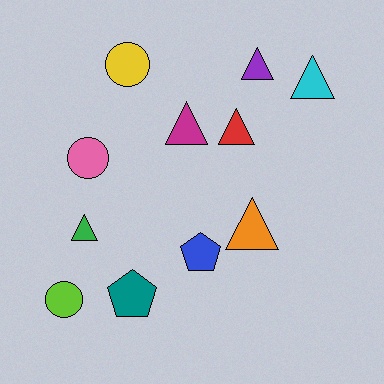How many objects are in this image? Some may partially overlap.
There are 11 objects.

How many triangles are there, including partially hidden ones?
There are 6 triangles.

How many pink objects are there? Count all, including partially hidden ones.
There is 1 pink object.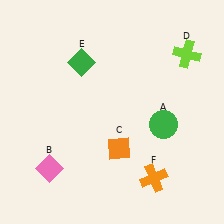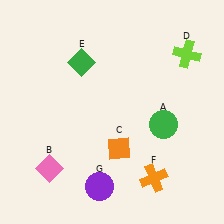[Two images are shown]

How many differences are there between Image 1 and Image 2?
There is 1 difference between the two images.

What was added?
A purple circle (G) was added in Image 2.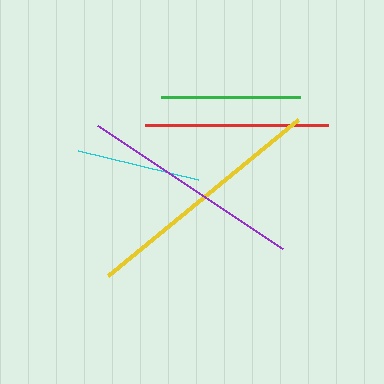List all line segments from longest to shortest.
From longest to shortest: yellow, purple, red, green, cyan.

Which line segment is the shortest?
The cyan line is the shortest at approximately 124 pixels.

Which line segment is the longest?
The yellow line is the longest at approximately 246 pixels.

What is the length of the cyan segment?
The cyan segment is approximately 124 pixels long.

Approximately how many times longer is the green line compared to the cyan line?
The green line is approximately 1.1 times the length of the cyan line.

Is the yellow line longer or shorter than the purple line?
The yellow line is longer than the purple line.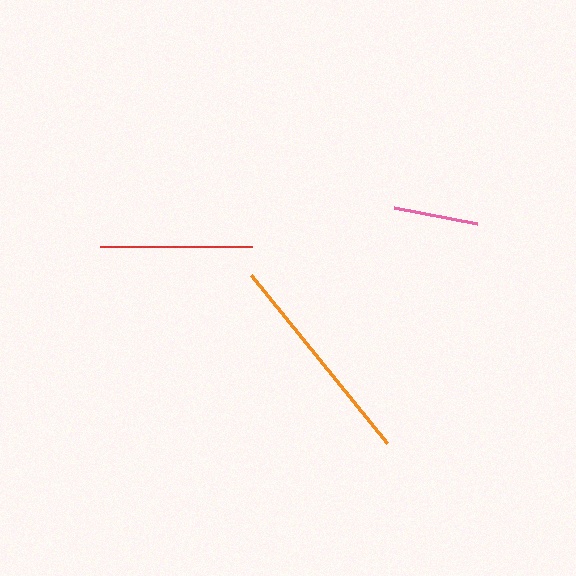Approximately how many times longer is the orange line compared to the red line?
The orange line is approximately 1.4 times the length of the red line.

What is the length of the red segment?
The red segment is approximately 151 pixels long.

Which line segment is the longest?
The orange line is the longest at approximately 217 pixels.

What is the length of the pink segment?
The pink segment is approximately 85 pixels long.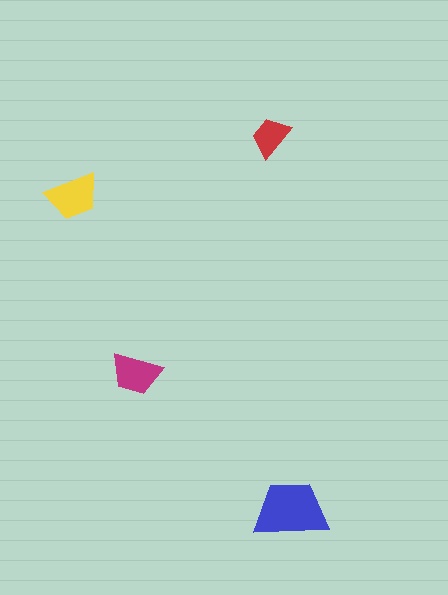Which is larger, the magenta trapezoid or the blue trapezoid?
The blue one.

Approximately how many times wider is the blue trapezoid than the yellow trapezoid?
About 1.5 times wider.